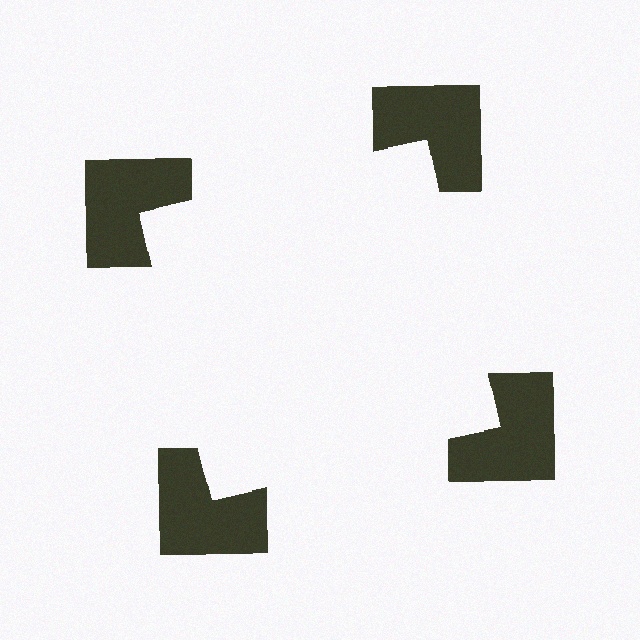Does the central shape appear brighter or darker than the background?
It typically appears slightly brighter than the background, even though no actual brightness change is drawn.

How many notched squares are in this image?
There are 4 — one at each vertex of the illusory square.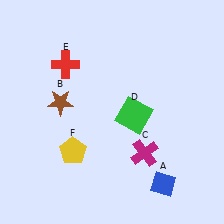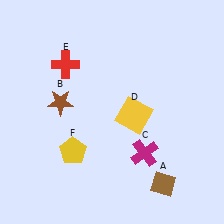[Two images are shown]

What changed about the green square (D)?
In Image 1, D is green. In Image 2, it changed to yellow.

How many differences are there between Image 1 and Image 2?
There are 2 differences between the two images.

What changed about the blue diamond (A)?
In Image 1, A is blue. In Image 2, it changed to brown.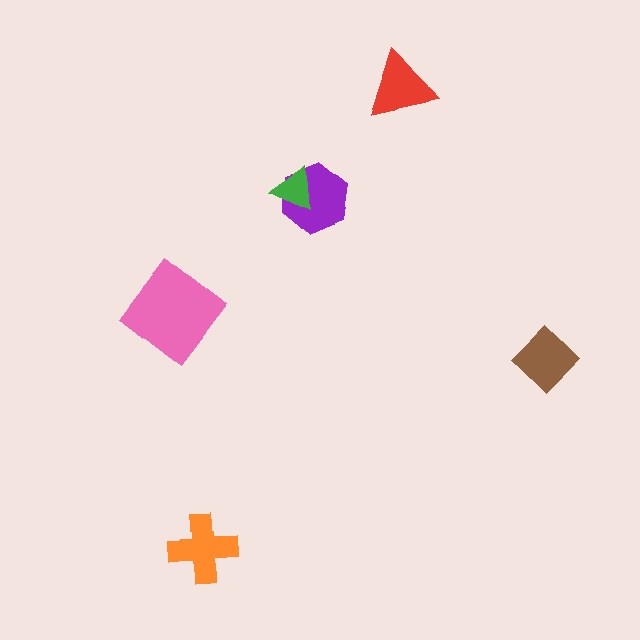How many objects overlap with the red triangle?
0 objects overlap with the red triangle.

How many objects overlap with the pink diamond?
0 objects overlap with the pink diamond.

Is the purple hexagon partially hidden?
Yes, it is partially covered by another shape.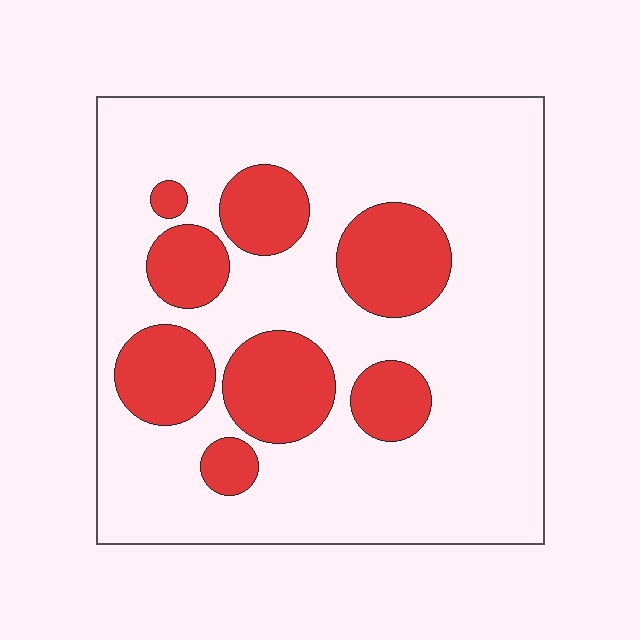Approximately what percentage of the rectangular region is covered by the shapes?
Approximately 25%.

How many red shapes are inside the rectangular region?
8.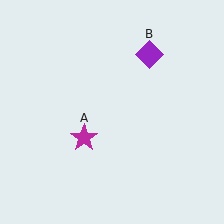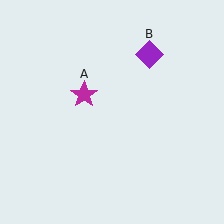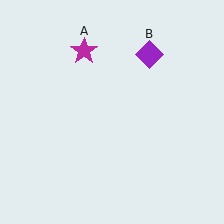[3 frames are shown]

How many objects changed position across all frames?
1 object changed position: magenta star (object A).